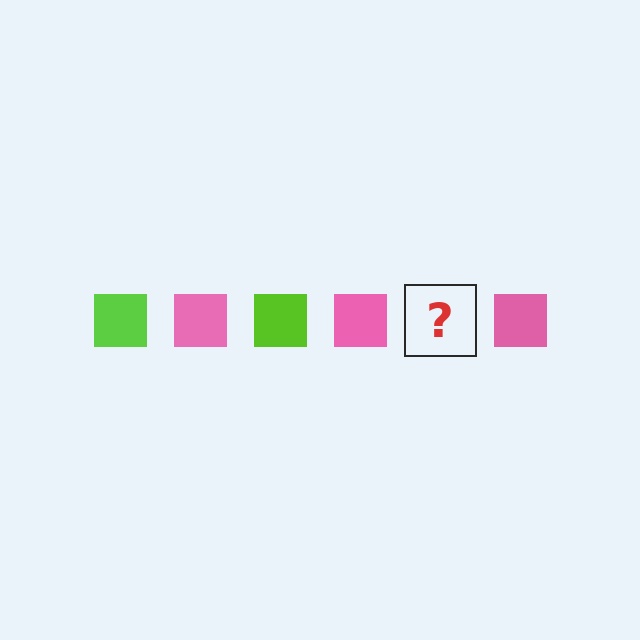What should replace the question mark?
The question mark should be replaced with a lime square.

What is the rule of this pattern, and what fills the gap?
The rule is that the pattern cycles through lime, pink squares. The gap should be filled with a lime square.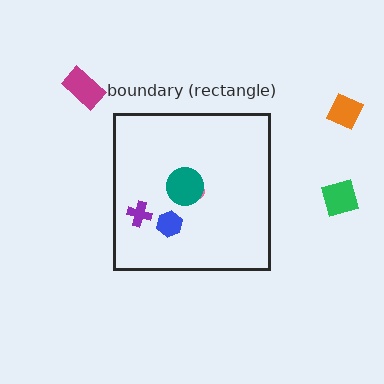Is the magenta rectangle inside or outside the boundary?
Outside.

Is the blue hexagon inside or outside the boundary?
Inside.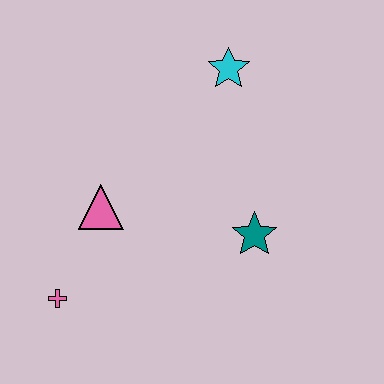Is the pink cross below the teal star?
Yes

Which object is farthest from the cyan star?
The pink cross is farthest from the cyan star.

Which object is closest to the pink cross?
The pink triangle is closest to the pink cross.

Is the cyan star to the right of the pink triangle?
Yes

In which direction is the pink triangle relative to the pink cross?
The pink triangle is above the pink cross.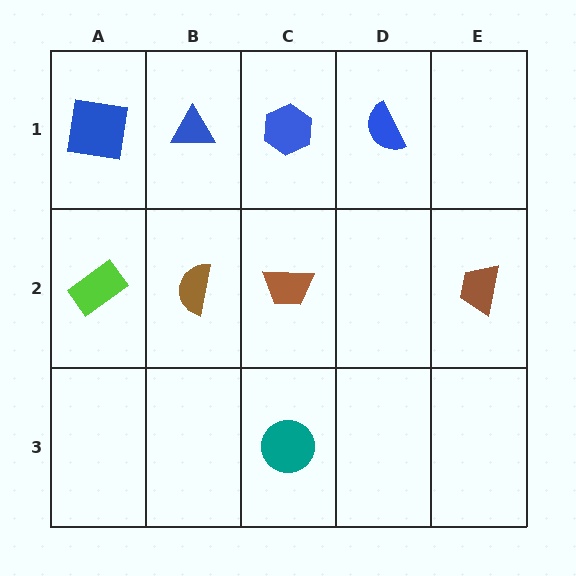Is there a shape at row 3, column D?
No, that cell is empty.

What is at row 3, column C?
A teal circle.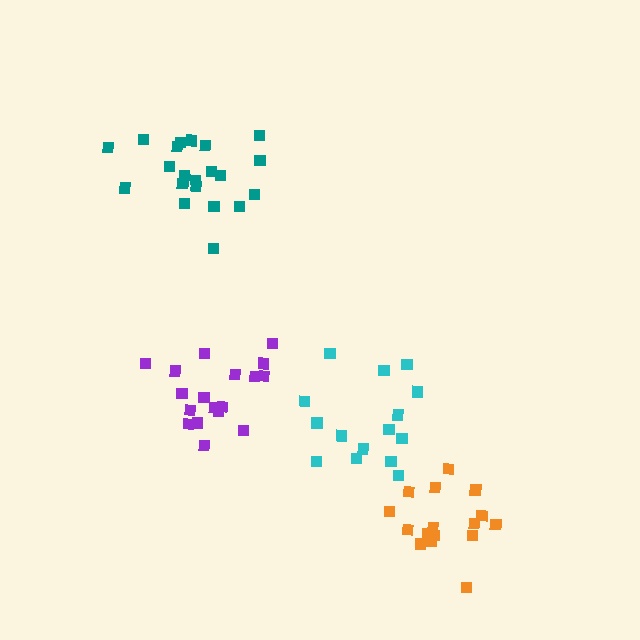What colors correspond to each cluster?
The clusters are colored: orange, teal, cyan, purple.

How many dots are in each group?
Group 1: 16 dots, Group 2: 21 dots, Group 3: 15 dots, Group 4: 18 dots (70 total).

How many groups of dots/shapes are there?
There are 4 groups.